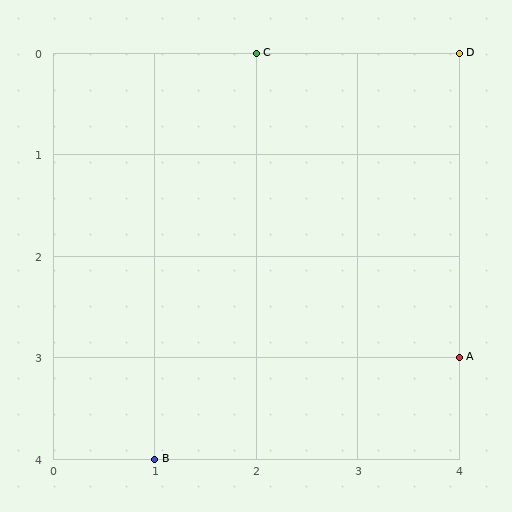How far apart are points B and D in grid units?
Points B and D are 3 columns and 4 rows apart (about 5.0 grid units diagonally).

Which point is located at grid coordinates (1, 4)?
Point B is at (1, 4).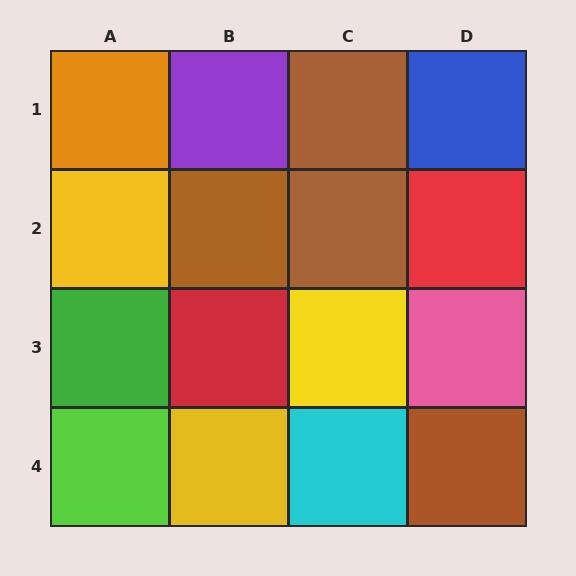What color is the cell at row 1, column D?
Blue.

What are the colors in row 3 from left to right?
Green, red, yellow, pink.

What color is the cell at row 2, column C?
Brown.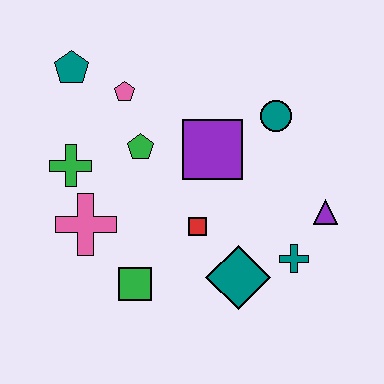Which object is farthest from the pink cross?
The purple triangle is farthest from the pink cross.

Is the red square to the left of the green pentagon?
No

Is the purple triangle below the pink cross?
No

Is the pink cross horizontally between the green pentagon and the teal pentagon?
Yes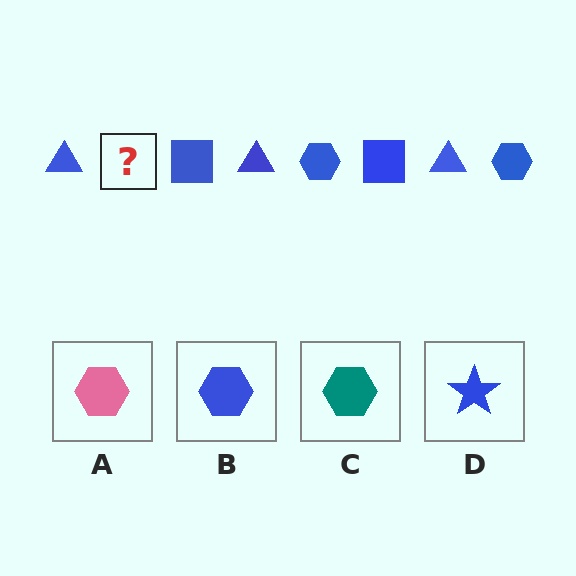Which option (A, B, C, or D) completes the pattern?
B.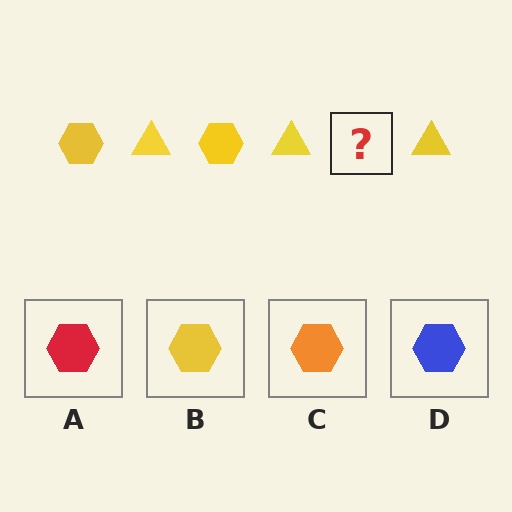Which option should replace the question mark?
Option B.